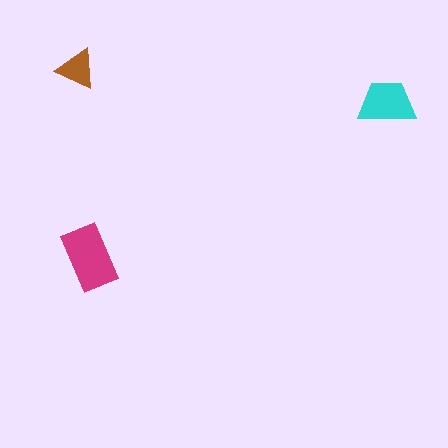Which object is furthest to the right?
The cyan trapezoid is rightmost.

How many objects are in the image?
There are 3 objects in the image.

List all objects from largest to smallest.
The magenta rectangle, the cyan trapezoid, the brown triangle.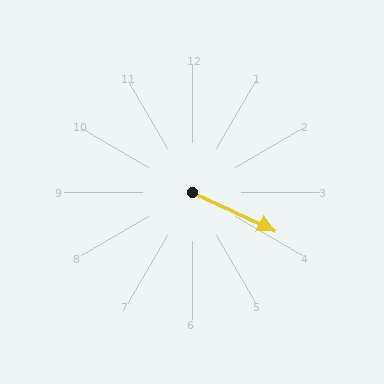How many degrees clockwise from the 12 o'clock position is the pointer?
Approximately 115 degrees.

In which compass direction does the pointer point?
Southeast.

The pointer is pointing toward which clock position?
Roughly 4 o'clock.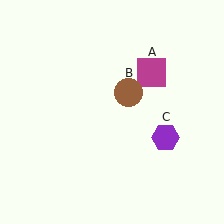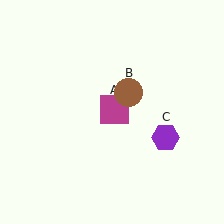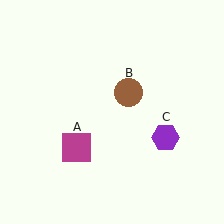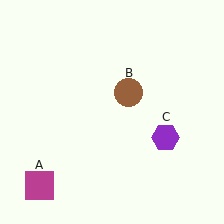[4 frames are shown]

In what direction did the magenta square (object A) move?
The magenta square (object A) moved down and to the left.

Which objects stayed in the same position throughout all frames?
Brown circle (object B) and purple hexagon (object C) remained stationary.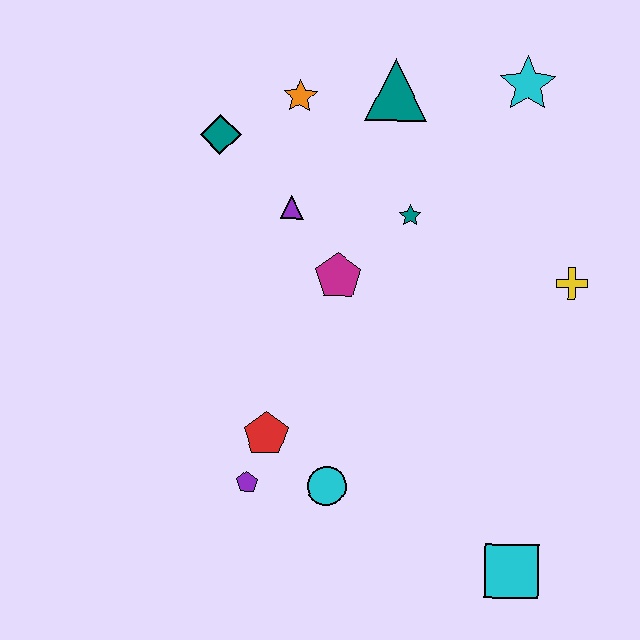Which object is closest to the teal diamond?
The orange star is closest to the teal diamond.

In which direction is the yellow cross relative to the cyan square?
The yellow cross is above the cyan square.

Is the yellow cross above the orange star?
No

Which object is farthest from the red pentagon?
The cyan star is farthest from the red pentagon.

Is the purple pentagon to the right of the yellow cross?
No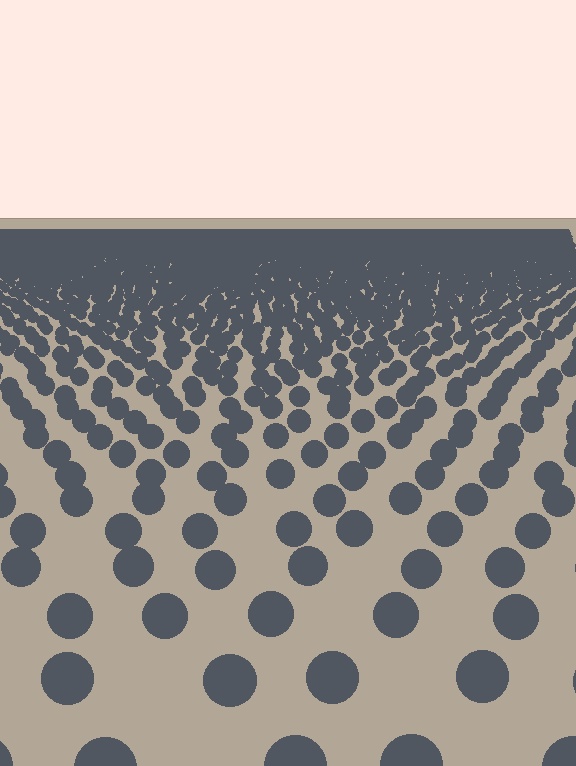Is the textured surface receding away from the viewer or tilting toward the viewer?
The surface is receding away from the viewer. Texture elements get smaller and denser toward the top.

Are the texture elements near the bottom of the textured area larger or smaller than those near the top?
Larger. Near the bottom, elements are closer to the viewer and appear at a bigger on-screen size.